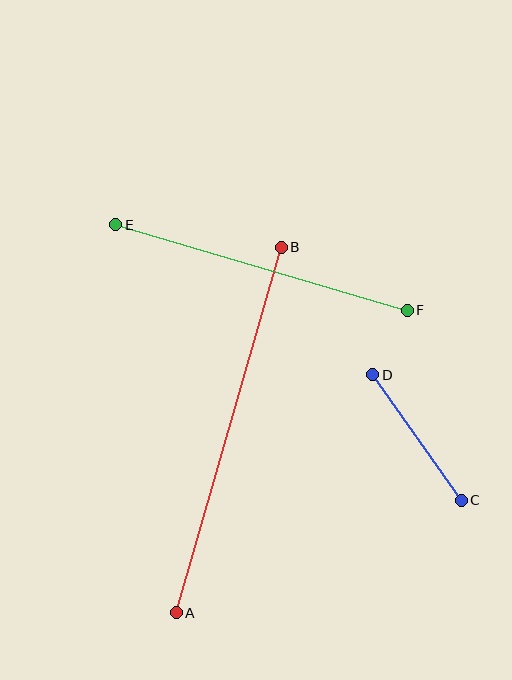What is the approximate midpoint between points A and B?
The midpoint is at approximately (229, 430) pixels.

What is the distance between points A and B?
The distance is approximately 380 pixels.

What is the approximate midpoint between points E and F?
The midpoint is at approximately (261, 268) pixels.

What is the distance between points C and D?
The distance is approximately 154 pixels.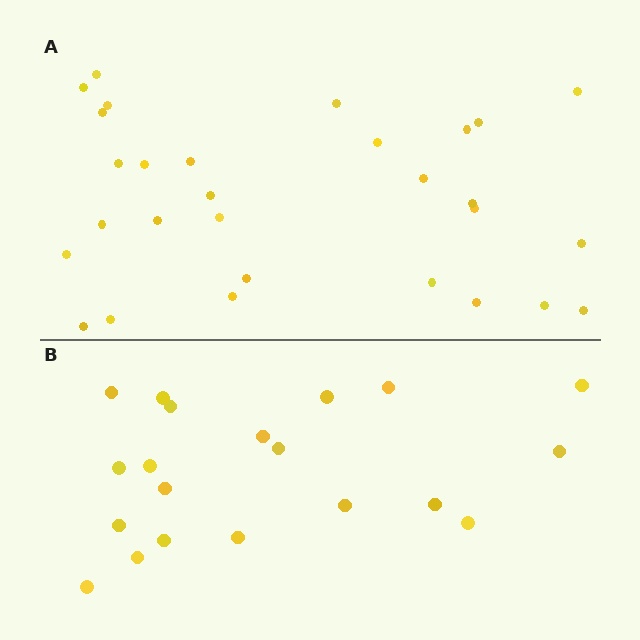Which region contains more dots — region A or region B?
Region A (the top region) has more dots.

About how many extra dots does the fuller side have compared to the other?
Region A has roughly 8 or so more dots than region B.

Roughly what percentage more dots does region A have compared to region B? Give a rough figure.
About 45% more.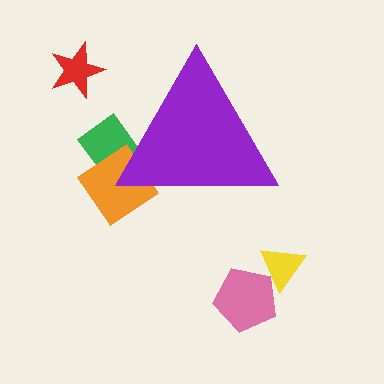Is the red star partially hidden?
No, the red star is fully visible.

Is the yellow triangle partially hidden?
No, the yellow triangle is fully visible.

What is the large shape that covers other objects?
A purple triangle.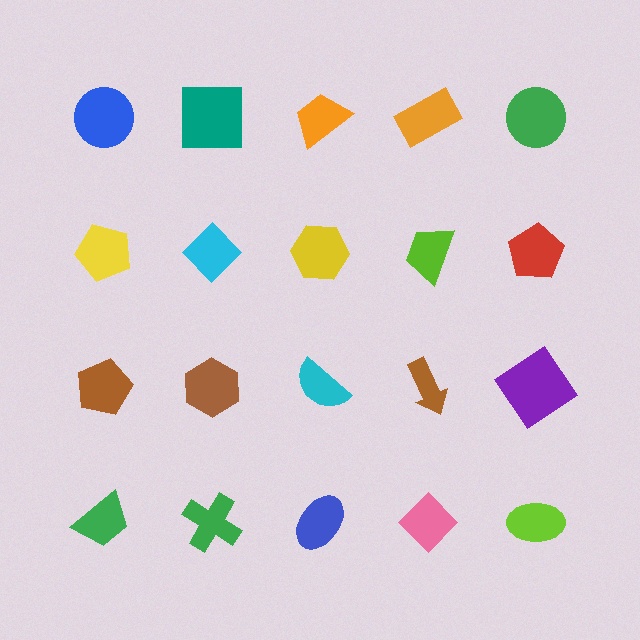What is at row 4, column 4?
A pink diamond.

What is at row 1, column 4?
An orange rectangle.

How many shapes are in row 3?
5 shapes.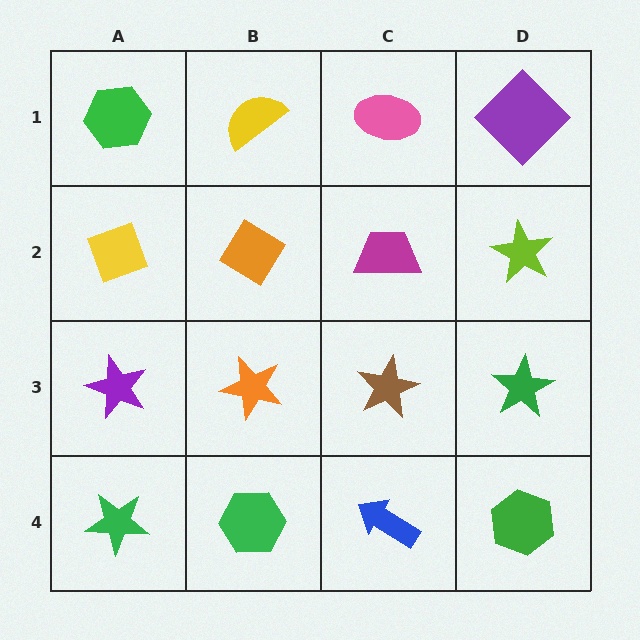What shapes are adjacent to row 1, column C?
A magenta trapezoid (row 2, column C), a yellow semicircle (row 1, column B), a purple diamond (row 1, column D).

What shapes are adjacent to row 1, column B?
An orange diamond (row 2, column B), a green hexagon (row 1, column A), a pink ellipse (row 1, column C).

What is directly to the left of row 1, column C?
A yellow semicircle.